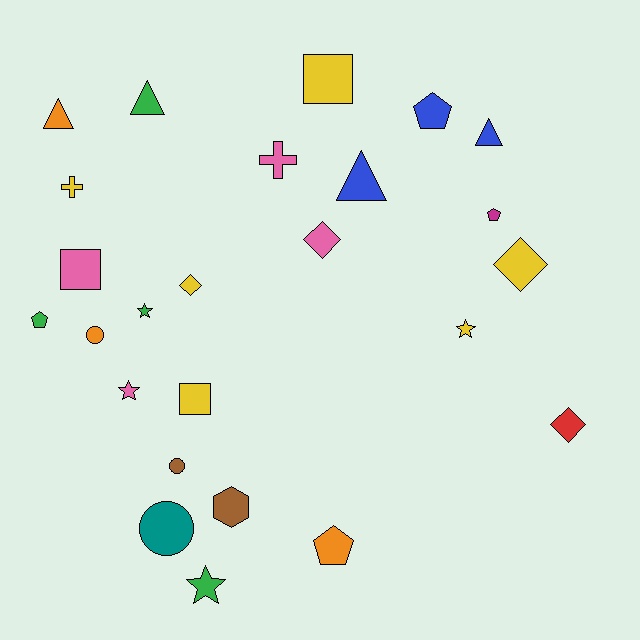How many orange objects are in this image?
There are 3 orange objects.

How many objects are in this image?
There are 25 objects.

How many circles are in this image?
There are 3 circles.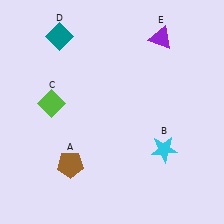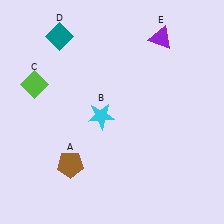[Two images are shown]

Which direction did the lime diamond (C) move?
The lime diamond (C) moved up.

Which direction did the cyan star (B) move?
The cyan star (B) moved left.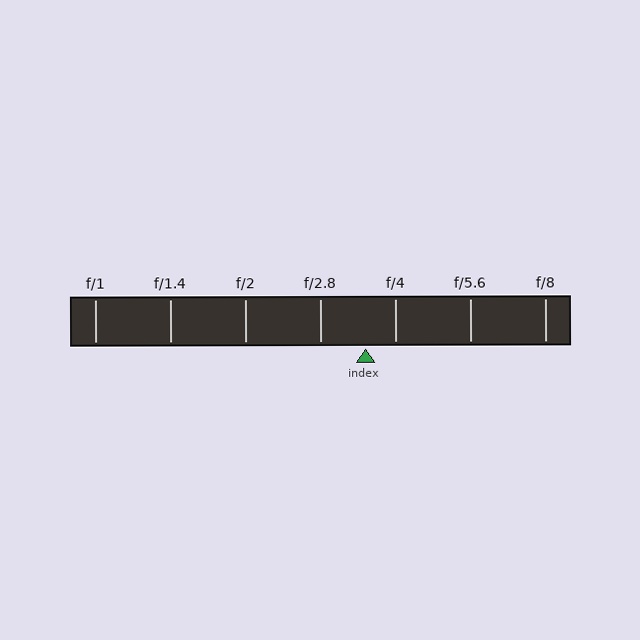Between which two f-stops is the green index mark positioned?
The index mark is between f/2.8 and f/4.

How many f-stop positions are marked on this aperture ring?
There are 7 f-stop positions marked.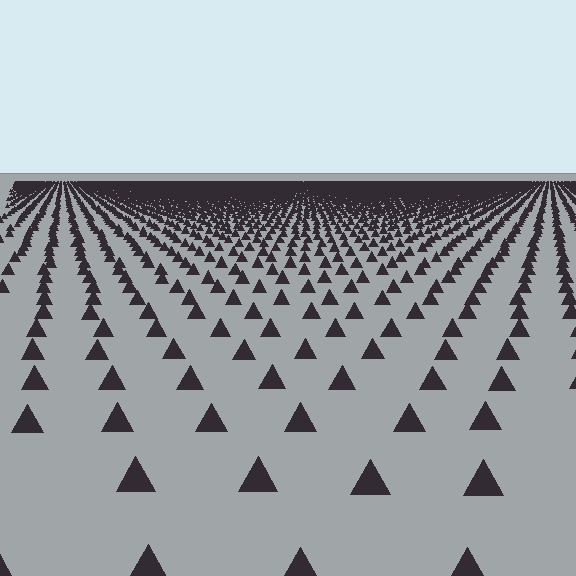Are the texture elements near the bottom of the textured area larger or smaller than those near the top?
Larger. Near the bottom, elements are closer to the viewer and appear at a bigger on-screen size.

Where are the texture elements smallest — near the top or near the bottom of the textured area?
Near the top.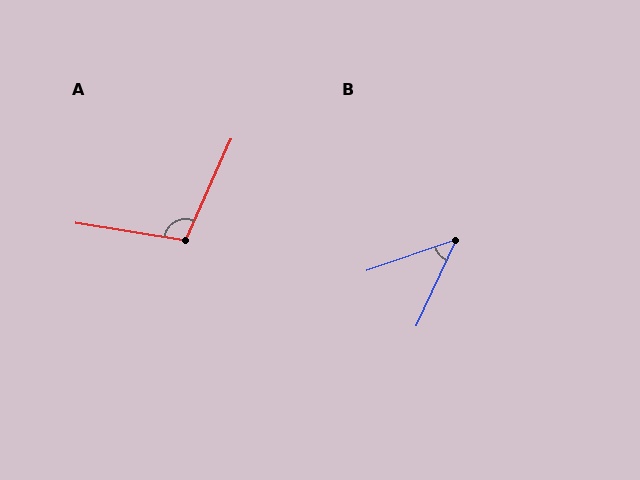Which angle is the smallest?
B, at approximately 46 degrees.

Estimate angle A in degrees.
Approximately 105 degrees.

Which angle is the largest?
A, at approximately 105 degrees.